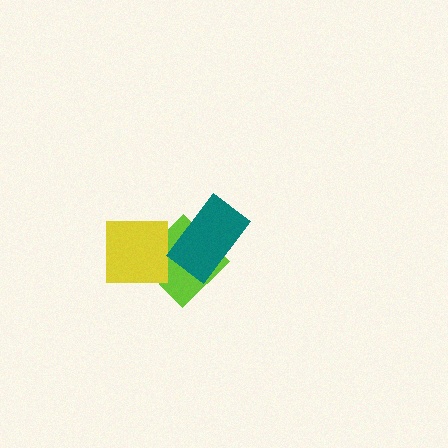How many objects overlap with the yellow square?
2 objects overlap with the yellow square.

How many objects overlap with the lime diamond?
2 objects overlap with the lime diamond.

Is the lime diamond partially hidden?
Yes, it is partially covered by another shape.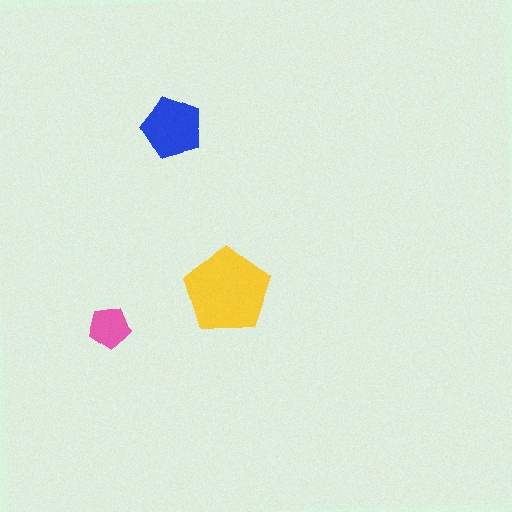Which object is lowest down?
The pink pentagon is bottommost.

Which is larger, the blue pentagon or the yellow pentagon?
The yellow one.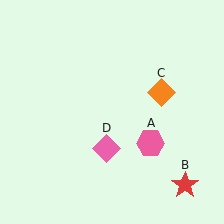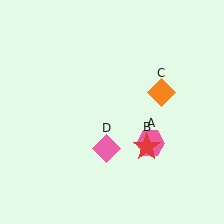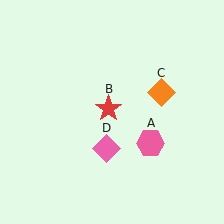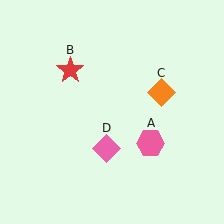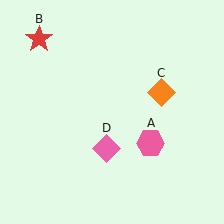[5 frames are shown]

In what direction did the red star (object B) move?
The red star (object B) moved up and to the left.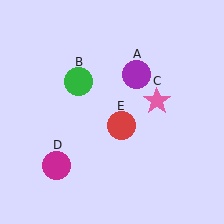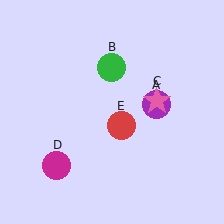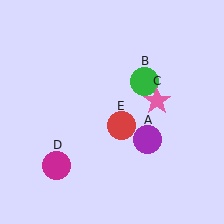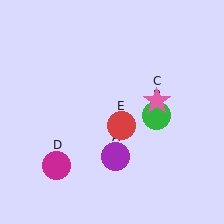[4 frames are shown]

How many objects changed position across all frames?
2 objects changed position: purple circle (object A), green circle (object B).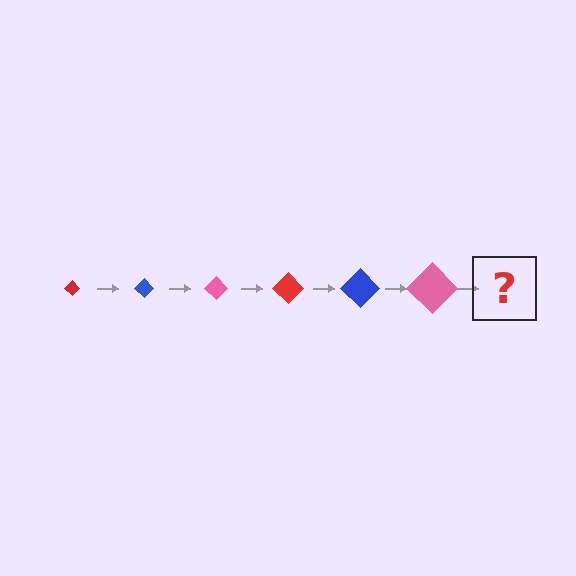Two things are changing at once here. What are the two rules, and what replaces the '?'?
The two rules are that the diamond grows larger each step and the color cycles through red, blue, and pink. The '?' should be a red diamond, larger than the previous one.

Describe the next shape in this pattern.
It should be a red diamond, larger than the previous one.